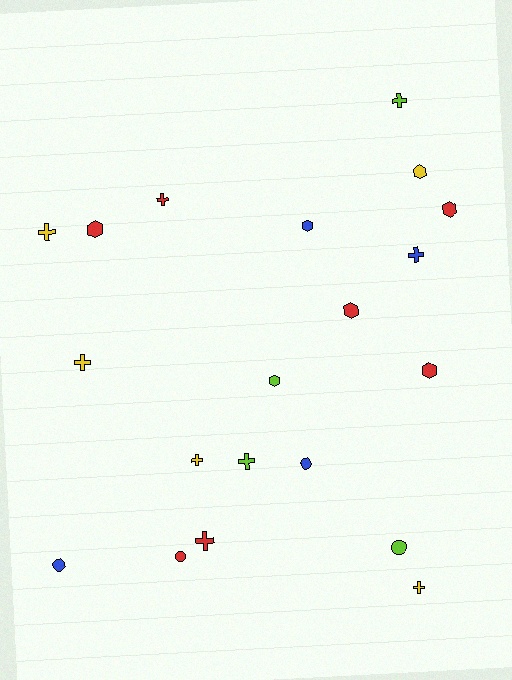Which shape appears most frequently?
Cross, with 9 objects.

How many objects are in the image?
There are 20 objects.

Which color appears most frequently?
Red, with 7 objects.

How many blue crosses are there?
There is 1 blue cross.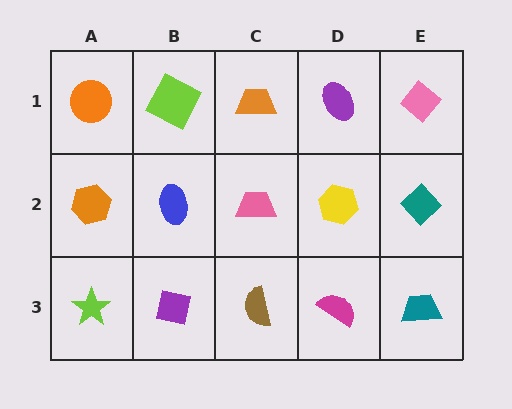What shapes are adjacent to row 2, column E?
A pink diamond (row 1, column E), a teal trapezoid (row 3, column E), a yellow hexagon (row 2, column D).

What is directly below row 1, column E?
A teal diamond.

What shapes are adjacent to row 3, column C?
A pink trapezoid (row 2, column C), a purple square (row 3, column B), a magenta semicircle (row 3, column D).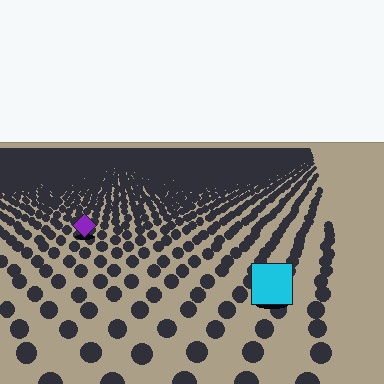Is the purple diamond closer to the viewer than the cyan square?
No. The cyan square is closer — you can tell from the texture gradient: the ground texture is coarser near it.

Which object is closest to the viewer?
The cyan square is closest. The texture marks near it are larger and more spread out.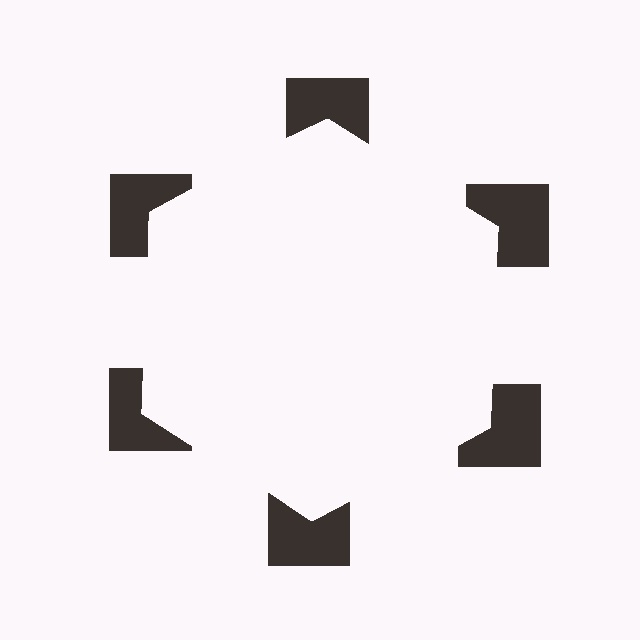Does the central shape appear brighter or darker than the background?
It typically appears slightly brighter than the background, even though no actual brightness change is drawn.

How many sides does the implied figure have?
6 sides.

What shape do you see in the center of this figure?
An illusory hexagon — its edges are inferred from the aligned wedge cuts in the notched squares, not physically drawn.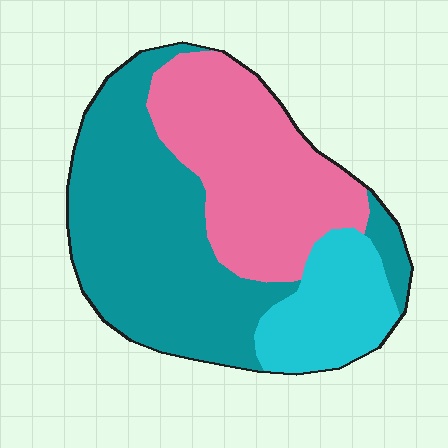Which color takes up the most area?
Teal, at roughly 50%.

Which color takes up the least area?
Cyan, at roughly 15%.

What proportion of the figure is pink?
Pink covers roughly 35% of the figure.